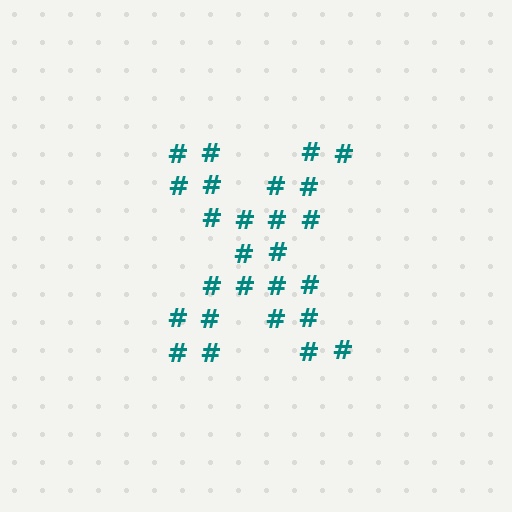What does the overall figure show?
The overall figure shows the letter X.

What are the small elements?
The small elements are hash symbols.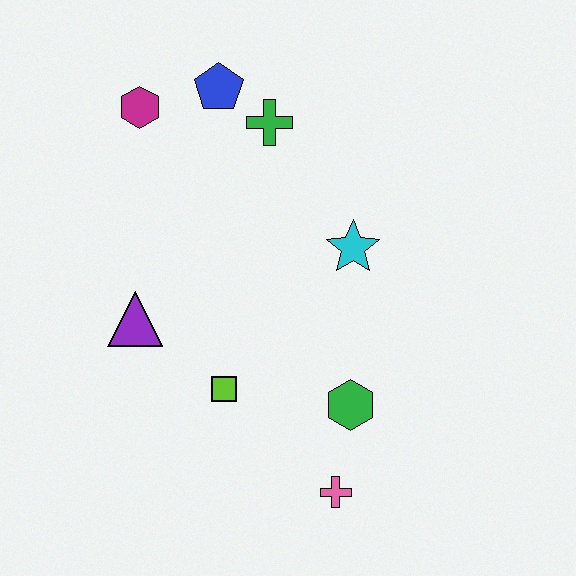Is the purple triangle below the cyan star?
Yes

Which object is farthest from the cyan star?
The magenta hexagon is farthest from the cyan star.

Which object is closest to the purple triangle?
The lime square is closest to the purple triangle.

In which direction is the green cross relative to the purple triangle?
The green cross is above the purple triangle.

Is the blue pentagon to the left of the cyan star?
Yes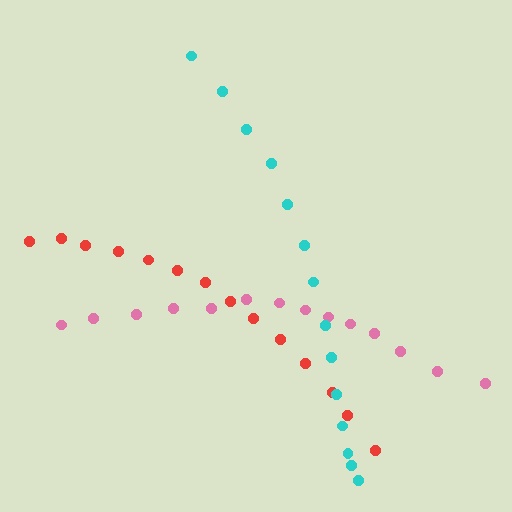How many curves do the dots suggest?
There are 3 distinct paths.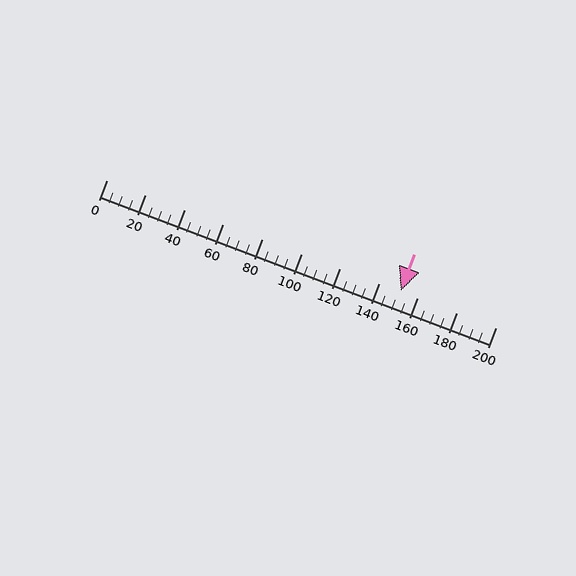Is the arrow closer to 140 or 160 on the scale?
The arrow is closer to 160.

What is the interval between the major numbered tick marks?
The major tick marks are spaced 20 units apart.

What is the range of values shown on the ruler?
The ruler shows values from 0 to 200.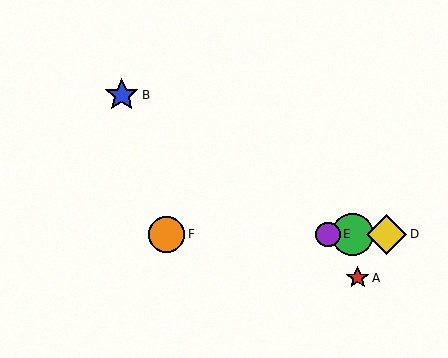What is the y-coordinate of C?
Object C is at y≈234.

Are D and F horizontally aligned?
Yes, both are at y≈234.